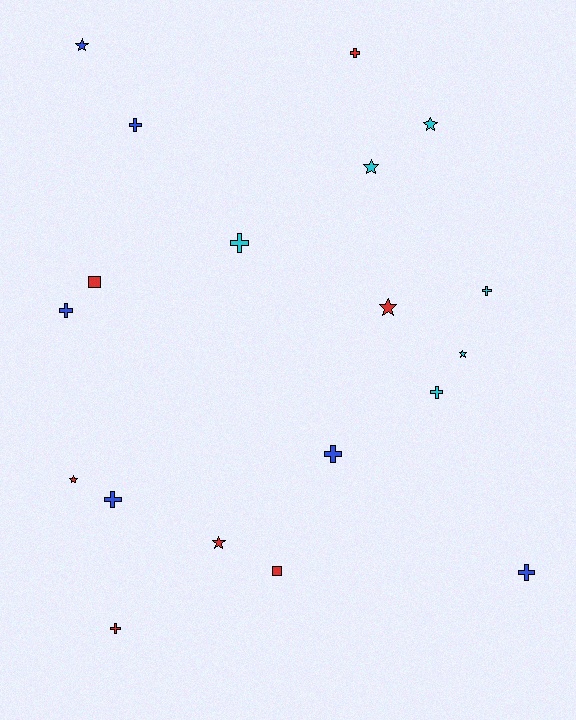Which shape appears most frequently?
Cross, with 10 objects.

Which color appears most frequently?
Red, with 7 objects.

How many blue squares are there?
There are no blue squares.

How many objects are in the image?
There are 19 objects.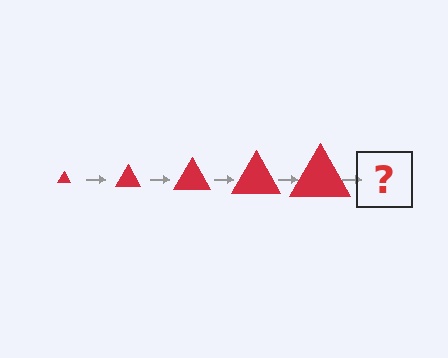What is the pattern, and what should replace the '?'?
The pattern is that the triangle gets progressively larger each step. The '?' should be a red triangle, larger than the previous one.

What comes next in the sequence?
The next element should be a red triangle, larger than the previous one.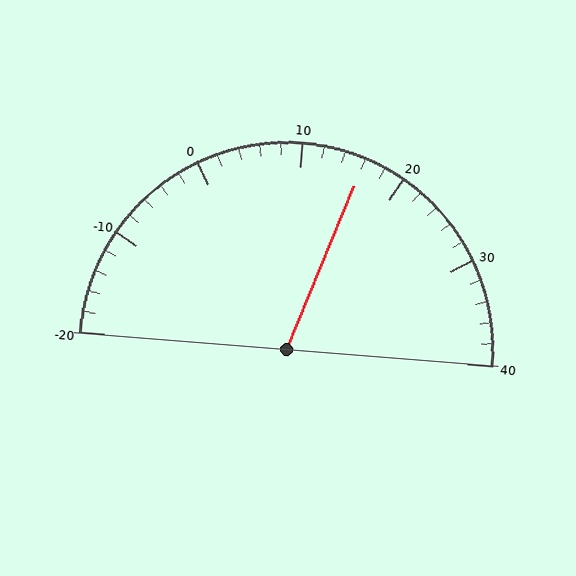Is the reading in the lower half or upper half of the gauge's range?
The reading is in the upper half of the range (-20 to 40).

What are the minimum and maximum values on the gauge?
The gauge ranges from -20 to 40.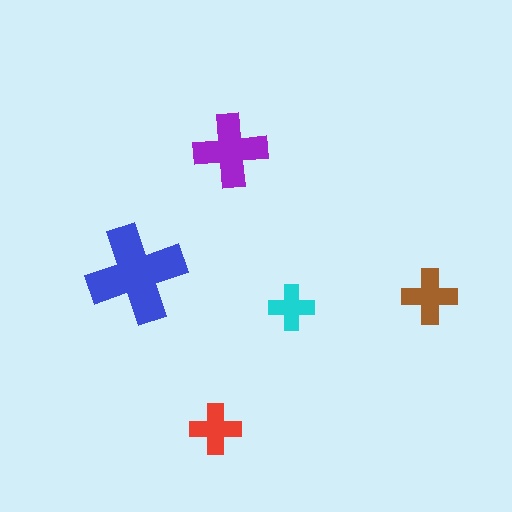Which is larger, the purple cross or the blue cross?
The blue one.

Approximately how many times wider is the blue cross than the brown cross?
About 2 times wider.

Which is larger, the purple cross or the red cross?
The purple one.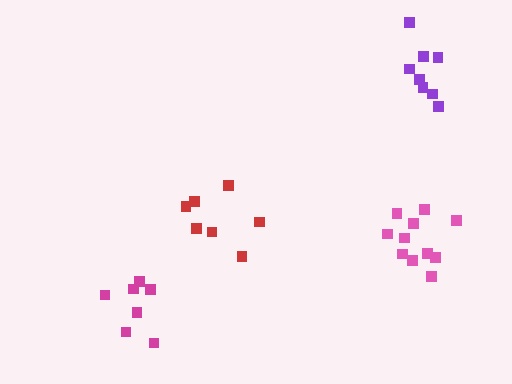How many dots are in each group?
Group 1: 7 dots, Group 2: 8 dots, Group 3: 7 dots, Group 4: 11 dots (33 total).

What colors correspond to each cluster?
The clusters are colored: red, purple, magenta, pink.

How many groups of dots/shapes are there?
There are 4 groups.